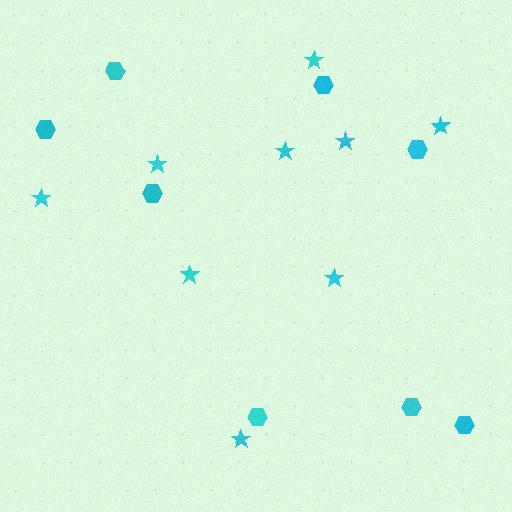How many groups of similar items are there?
There are 2 groups: one group of hexagons (8) and one group of stars (9).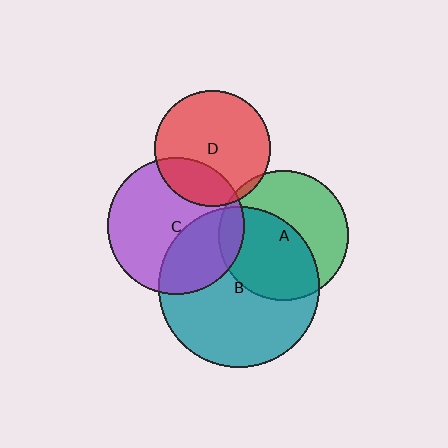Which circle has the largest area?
Circle B (teal).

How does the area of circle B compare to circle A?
Approximately 1.5 times.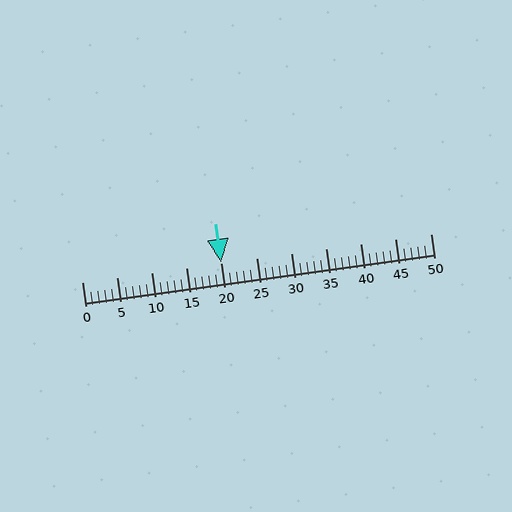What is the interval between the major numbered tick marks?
The major tick marks are spaced 5 units apart.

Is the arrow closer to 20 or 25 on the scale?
The arrow is closer to 20.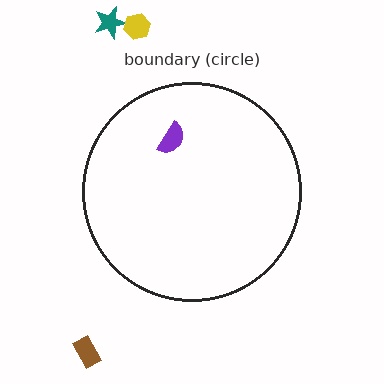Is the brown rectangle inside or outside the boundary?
Outside.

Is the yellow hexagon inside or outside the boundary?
Outside.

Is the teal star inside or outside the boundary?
Outside.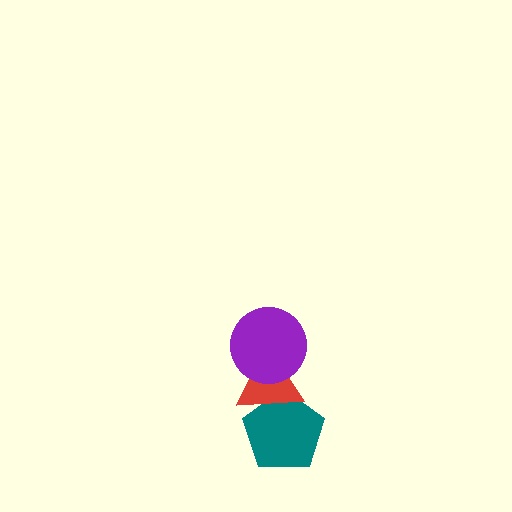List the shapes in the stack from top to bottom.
From top to bottom: the purple circle, the red triangle, the teal pentagon.